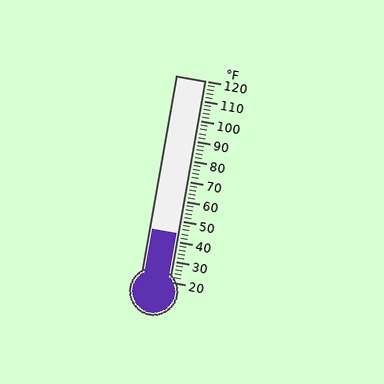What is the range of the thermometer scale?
The thermometer scale ranges from 20°F to 120°F.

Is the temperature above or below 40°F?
The temperature is above 40°F.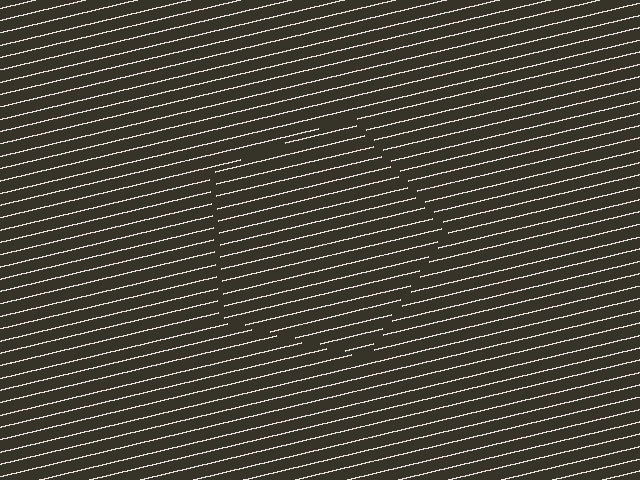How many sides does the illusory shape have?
5 sides — the line-ends trace a pentagon.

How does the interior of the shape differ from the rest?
The interior of the shape contains the same grating, shifted by half a period — the contour is defined by the phase discontinuity where line-ends from the inner and outer gratings abut.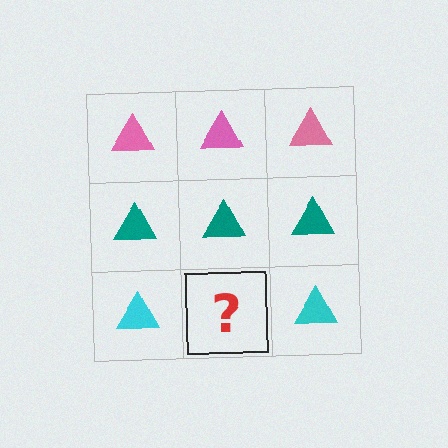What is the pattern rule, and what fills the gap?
The rule is that each row has a consistent color. The gap should be filled with a cyan triangle.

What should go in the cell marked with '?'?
The missing cell should contain a cyan triangle.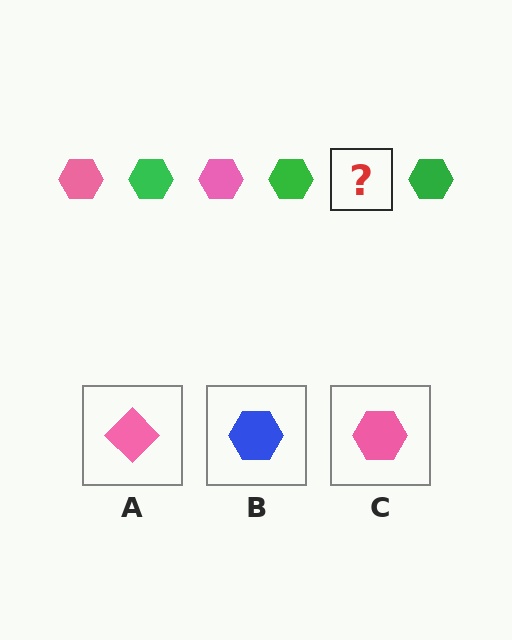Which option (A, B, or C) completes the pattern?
C.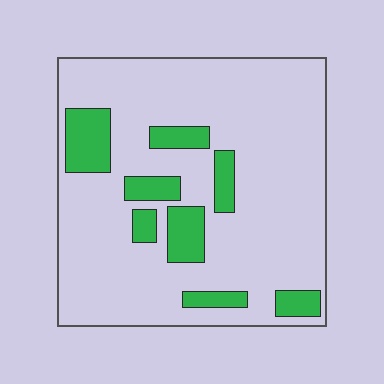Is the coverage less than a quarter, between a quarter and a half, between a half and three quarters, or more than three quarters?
Less than a quarter.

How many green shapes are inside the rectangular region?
8.